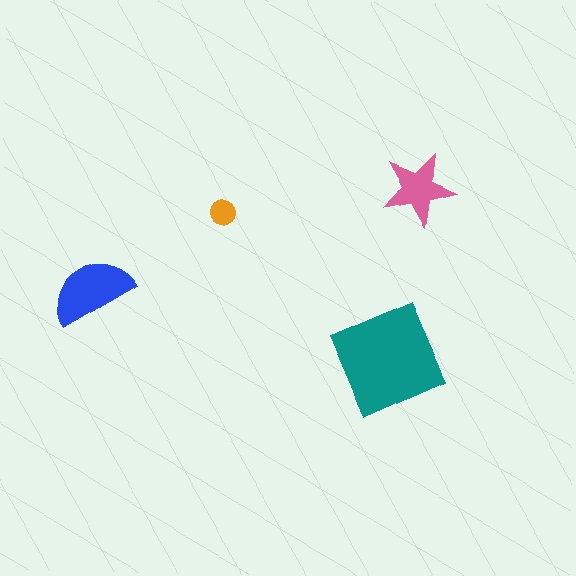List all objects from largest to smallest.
The teal diamond, the blue semicircle, the pink star, the orange circle.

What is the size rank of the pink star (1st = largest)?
3rd.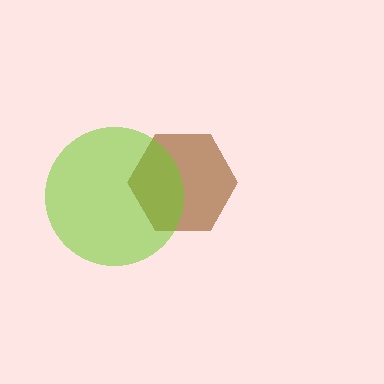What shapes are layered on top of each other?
The layered shapes are: a brown hexagon, a lime circle.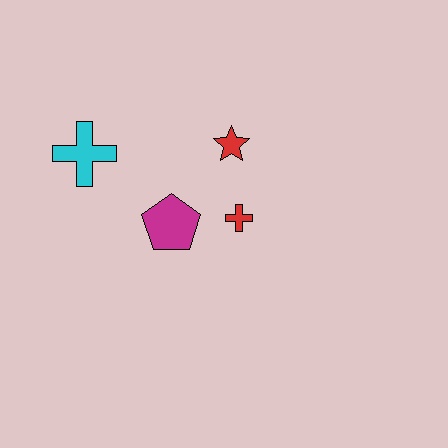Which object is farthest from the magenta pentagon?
The cyan cross is farthest from the magenta pentagon.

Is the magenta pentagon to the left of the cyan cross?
No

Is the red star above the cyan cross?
Yes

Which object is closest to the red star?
The red cross is closest to the red star.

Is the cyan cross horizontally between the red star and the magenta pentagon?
No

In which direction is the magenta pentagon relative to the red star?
The magenta pentagon is below the red star.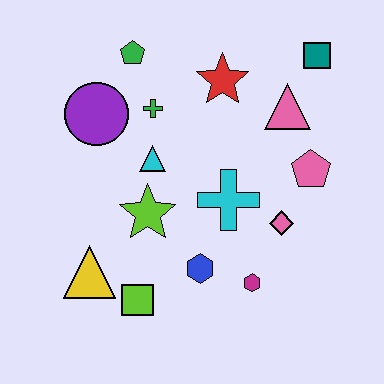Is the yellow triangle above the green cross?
No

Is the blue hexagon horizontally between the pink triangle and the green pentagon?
Yes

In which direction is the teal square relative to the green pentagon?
The teal square is to the right of the green pentagon.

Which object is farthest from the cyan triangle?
The teal square is farthest from the cyan triangle.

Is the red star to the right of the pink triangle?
No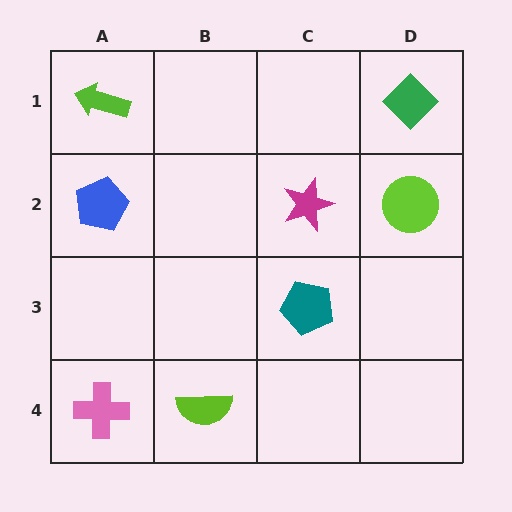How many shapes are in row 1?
2 shapes.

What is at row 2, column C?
A magenta star.